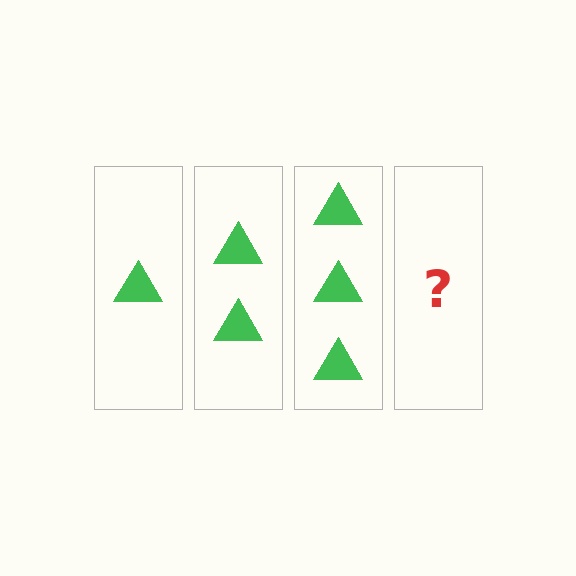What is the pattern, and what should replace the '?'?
The pattern is that each step adds one more triangle. The '?' should be 4 triangles.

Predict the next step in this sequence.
The next step is 4 triangles.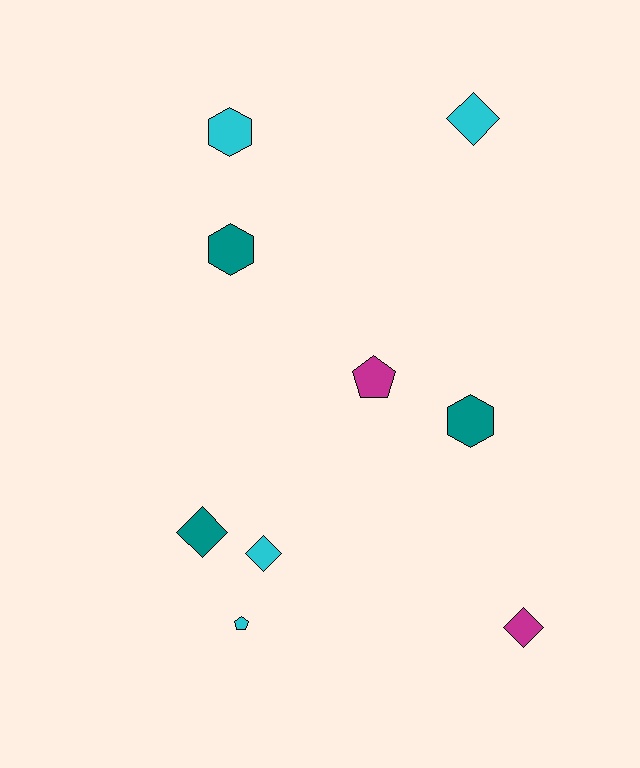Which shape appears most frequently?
Diamond, with 4 objects.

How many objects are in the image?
There are 9 objects.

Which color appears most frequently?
Cyan, with 4 objects.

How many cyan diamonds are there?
There are 2 cyan diamonds.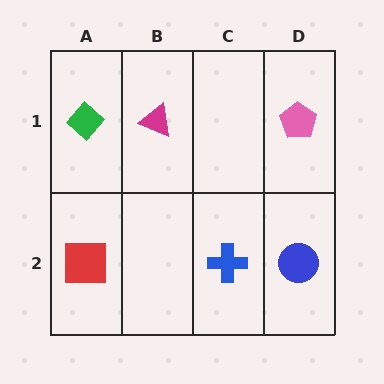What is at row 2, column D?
A blue circle.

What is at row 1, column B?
A magenta triangle.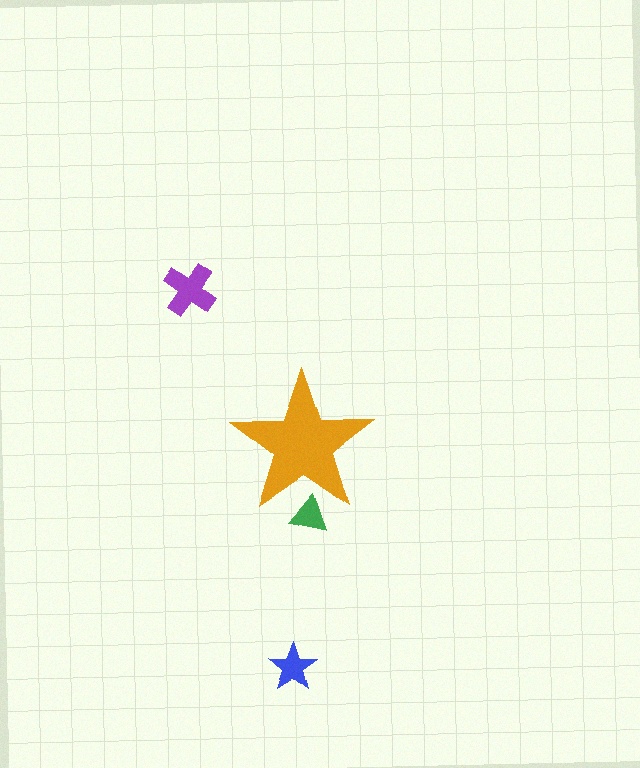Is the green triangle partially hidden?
Yes, the green triangle is partially hidden behind the orange star.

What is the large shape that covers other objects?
An orange star.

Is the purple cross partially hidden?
No, the purple cross is fully visible.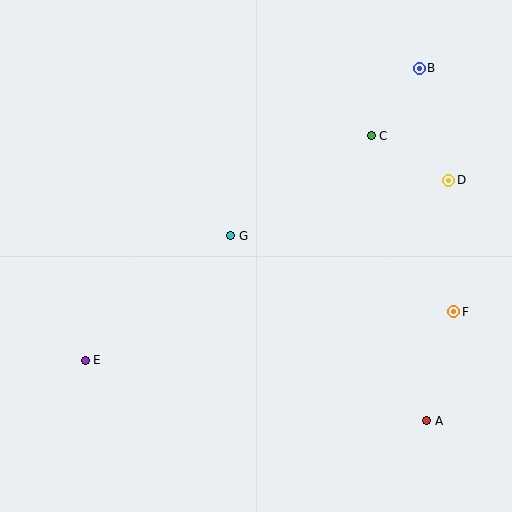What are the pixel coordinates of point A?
Point A is at (427, 421).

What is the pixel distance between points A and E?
The distance between A and E is 347 pixels.